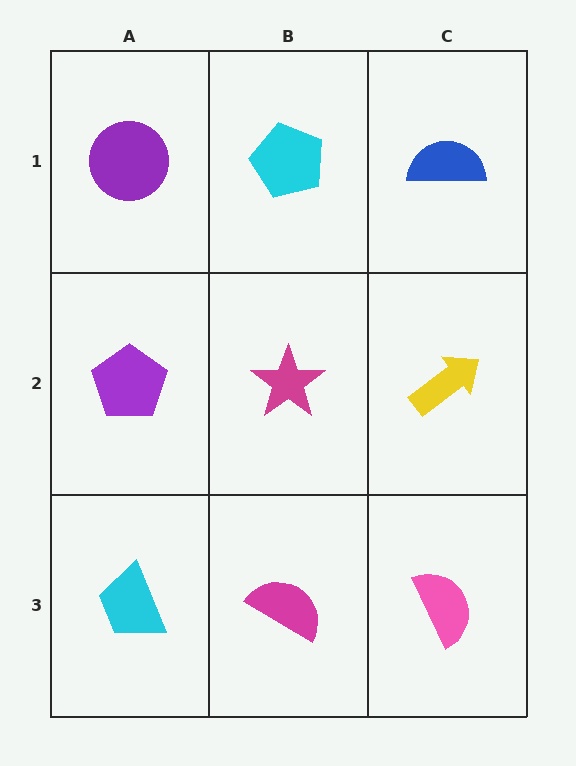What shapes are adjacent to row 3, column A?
A purple pentagon (row 2, column A), a magenta semicircle (row 3, column B).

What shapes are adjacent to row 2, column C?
A blue semicircle (row 1, column C), a pink semicircle (row 3, column C), a magenta star (row 2, column B).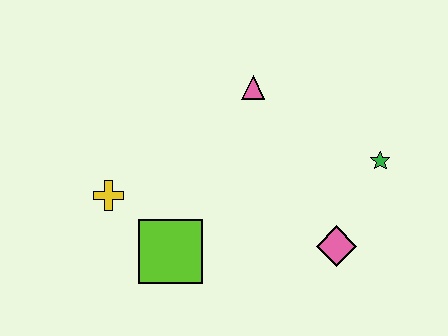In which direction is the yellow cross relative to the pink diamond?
The yellow cross is to the left of the pink diamond.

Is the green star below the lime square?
No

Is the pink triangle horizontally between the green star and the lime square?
Yes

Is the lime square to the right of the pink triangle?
No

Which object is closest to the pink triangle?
The green star is closest to the pink triangle.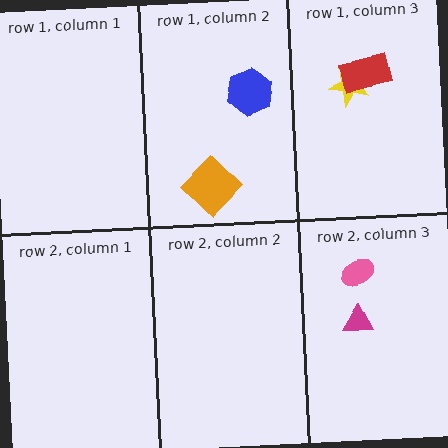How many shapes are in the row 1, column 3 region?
2.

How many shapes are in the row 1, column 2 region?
2.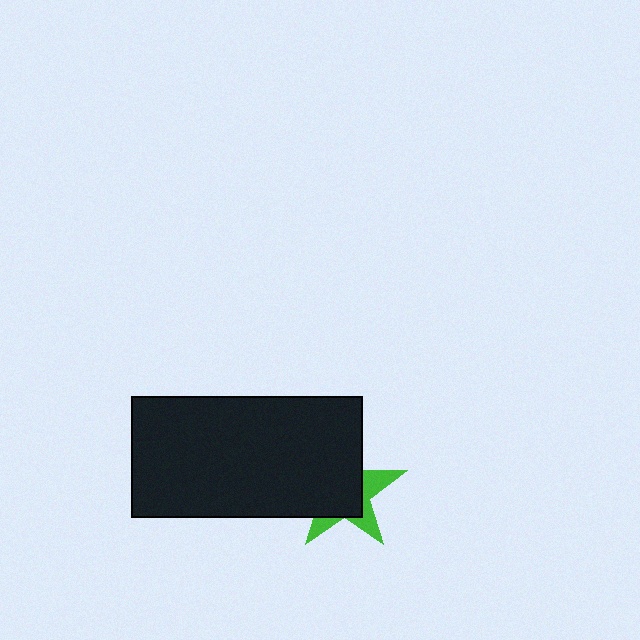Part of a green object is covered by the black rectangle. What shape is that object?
It is a star.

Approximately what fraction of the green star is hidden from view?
Roughly 66% of the green star is hidden behind the black rectangle.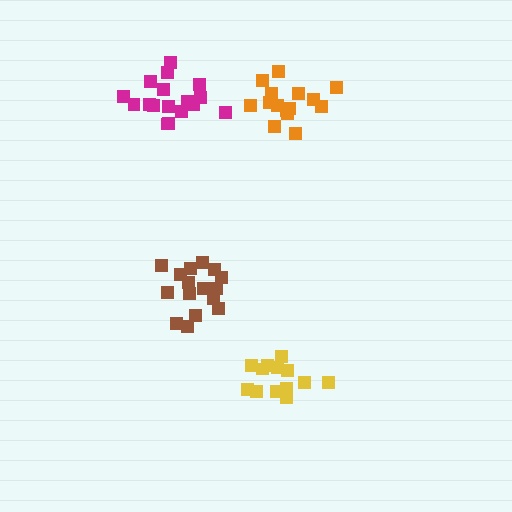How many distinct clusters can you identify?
There are 4 distinct clusters.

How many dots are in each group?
Group 1: 16 dots, Group 2: 14 dots, Group 3: 15 dots, Group 4: 17 dots (62 total).